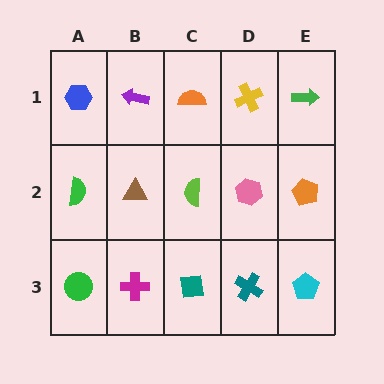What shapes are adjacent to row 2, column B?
A purple arrow (row 1, column B), a magenta cross (row 3, column B), a green semicircle (row 2, column A), a lime semicircle (row 2, column C).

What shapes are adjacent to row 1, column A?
A green semicircle (row 2, column A), a purple arrow (row 1, column B).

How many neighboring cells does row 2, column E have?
3.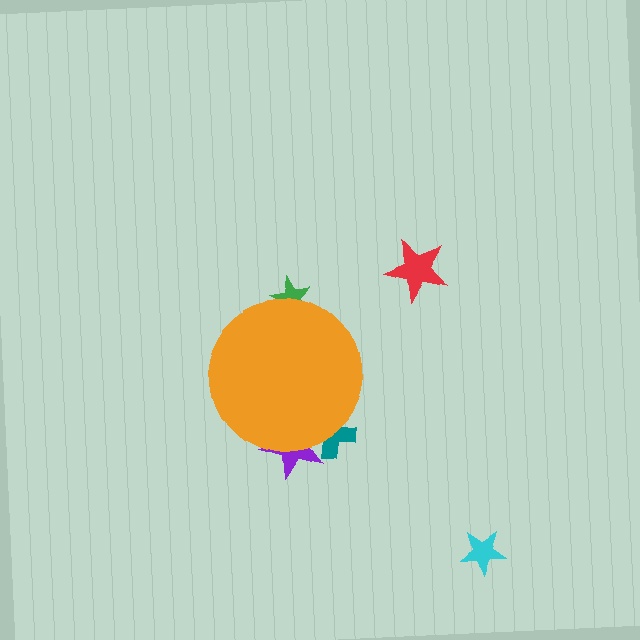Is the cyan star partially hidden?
No, the cyan star is fully visible.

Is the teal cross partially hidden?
Yes, the teal cross is partially hidden behind the orange circle.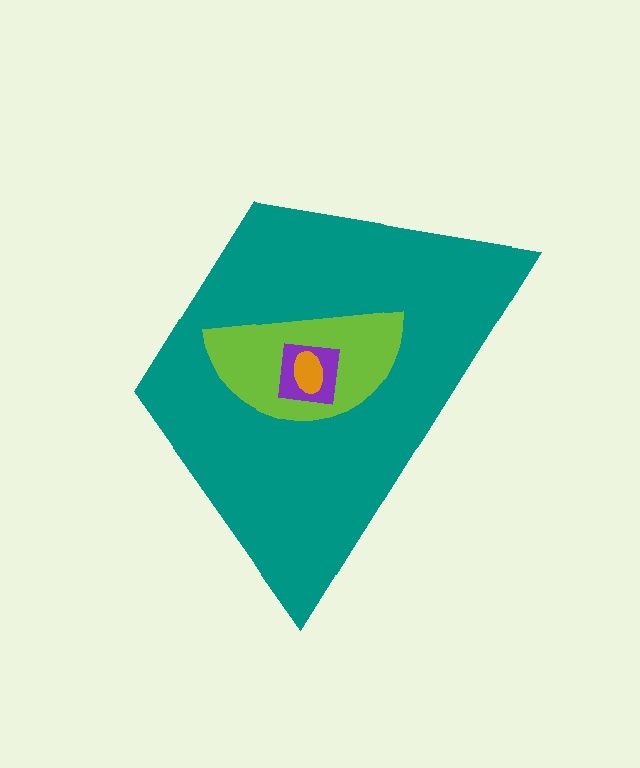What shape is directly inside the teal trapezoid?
The lime semicircle.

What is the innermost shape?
The orange ellipse.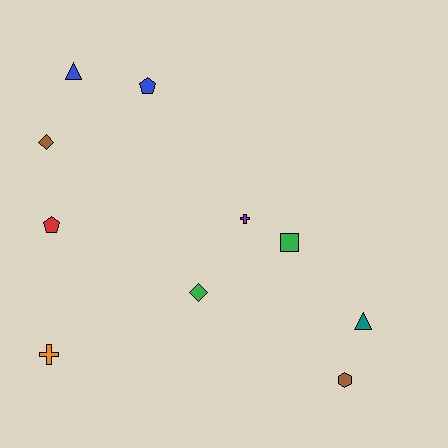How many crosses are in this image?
There are 2 crosses.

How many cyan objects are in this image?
There are no cyan objects.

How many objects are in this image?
There are 10 objects.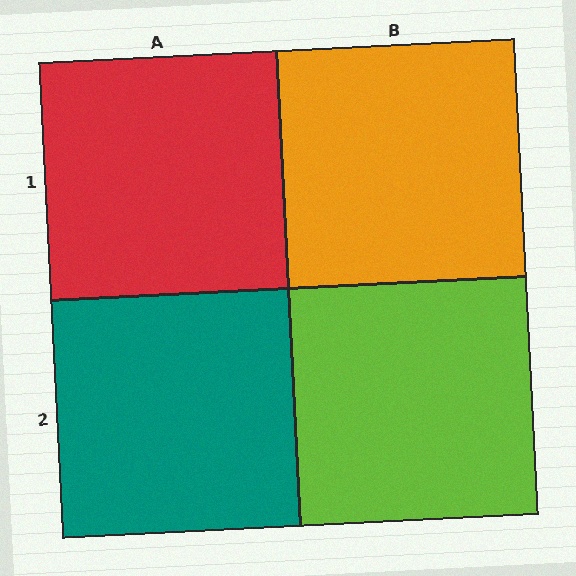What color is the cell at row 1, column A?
Red.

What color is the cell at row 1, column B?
Orange.